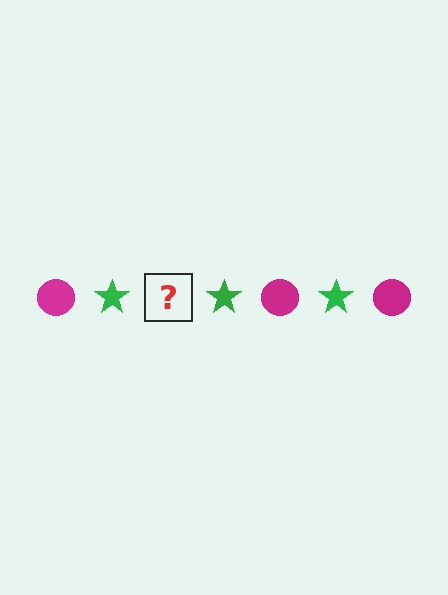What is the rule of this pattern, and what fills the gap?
The rule is that the pattern alternates between magenta circle and green star. The gap should be filled with a magenta circle.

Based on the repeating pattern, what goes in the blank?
The blank should be a magenta circle.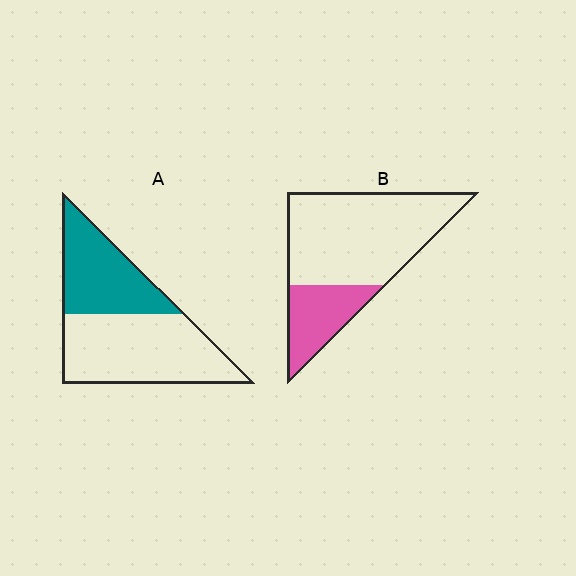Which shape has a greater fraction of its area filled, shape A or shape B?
Shape A.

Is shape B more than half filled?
No.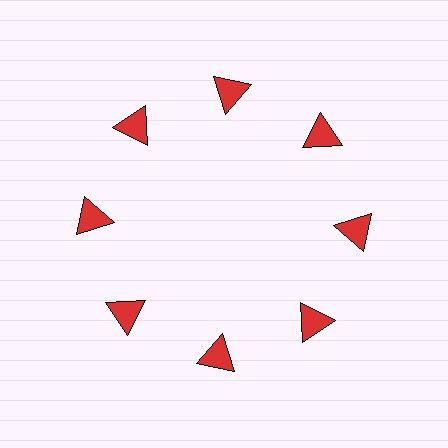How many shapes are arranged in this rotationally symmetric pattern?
There are 8 shapes, arranged in 8 groups of 1.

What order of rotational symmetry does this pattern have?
This pattern has 8-fold rotational symmetry.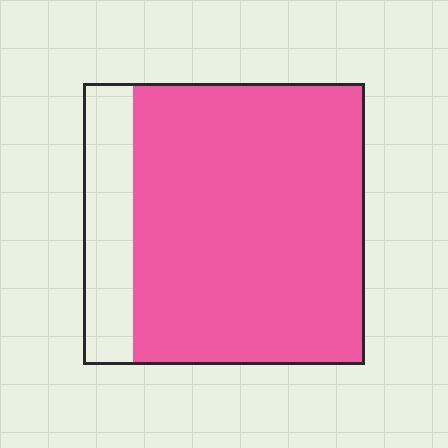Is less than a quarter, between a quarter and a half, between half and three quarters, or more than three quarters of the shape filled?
More than three quarters.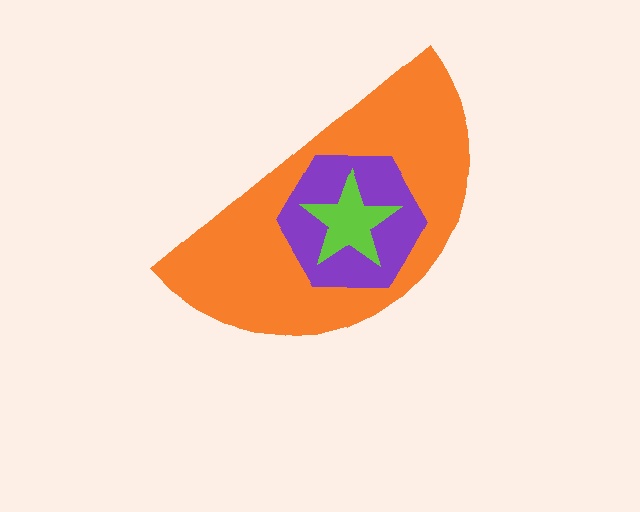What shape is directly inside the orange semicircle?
The purple hexagon.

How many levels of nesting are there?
3.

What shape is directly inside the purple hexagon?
The lime star.